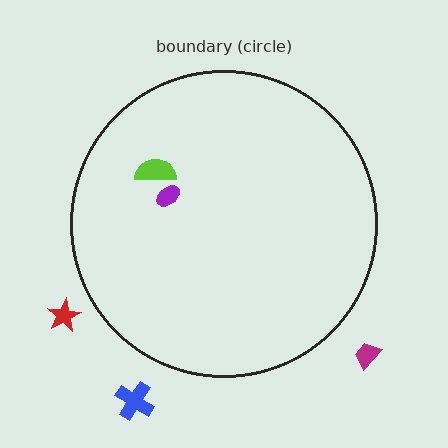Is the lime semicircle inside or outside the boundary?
Inside.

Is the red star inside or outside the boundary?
Outside.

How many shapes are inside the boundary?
2 inside, 3 outside.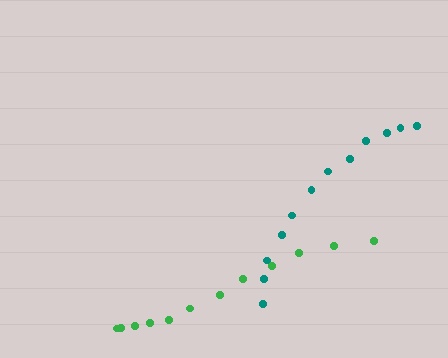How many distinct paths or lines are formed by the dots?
There are 2 distinct paths.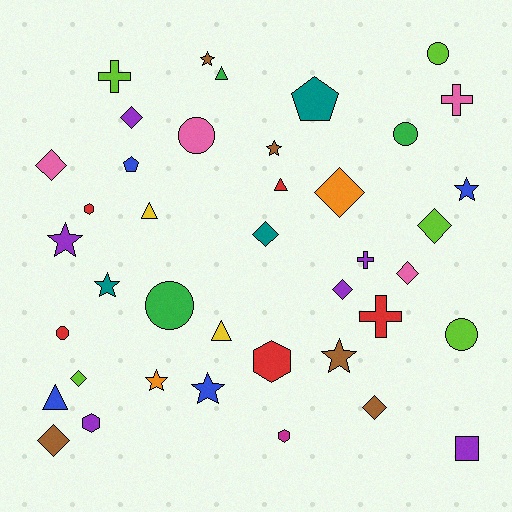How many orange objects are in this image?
There are 2 orange objects.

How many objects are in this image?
There are 40 objects.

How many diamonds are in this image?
There are 10 diamonds.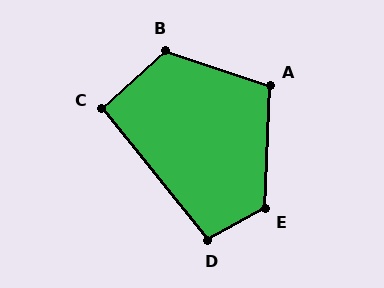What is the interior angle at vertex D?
Approximately 100 degrees (obtuse).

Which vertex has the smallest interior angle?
C, at approximately 93 degrees.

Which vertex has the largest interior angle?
E, at approximately 121 degrees.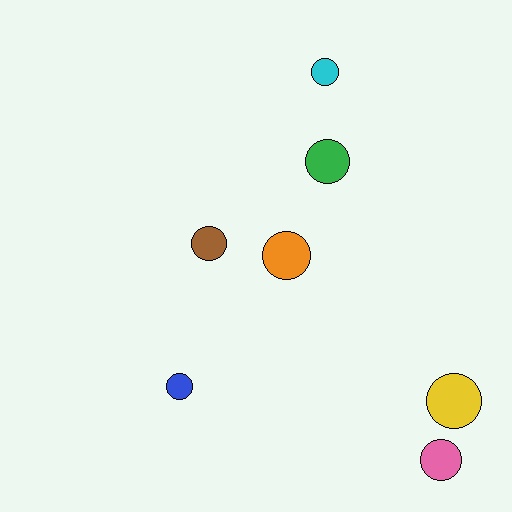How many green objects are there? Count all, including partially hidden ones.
There is 1 green object.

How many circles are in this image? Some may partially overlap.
There are 7 circles.